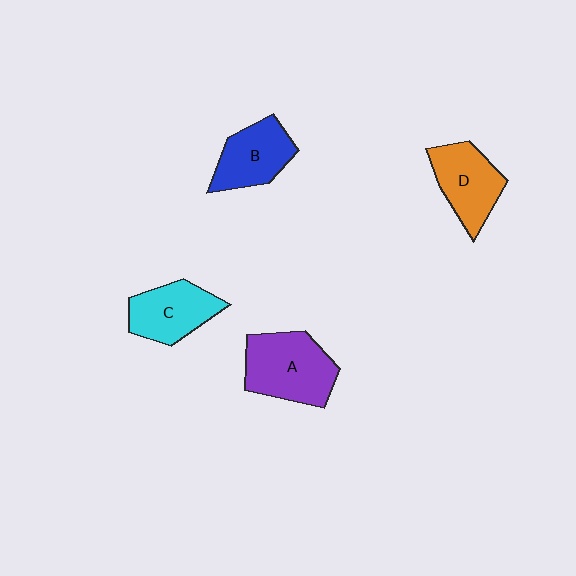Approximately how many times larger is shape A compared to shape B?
Approximately 1.3 times.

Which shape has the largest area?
Shape A (purple).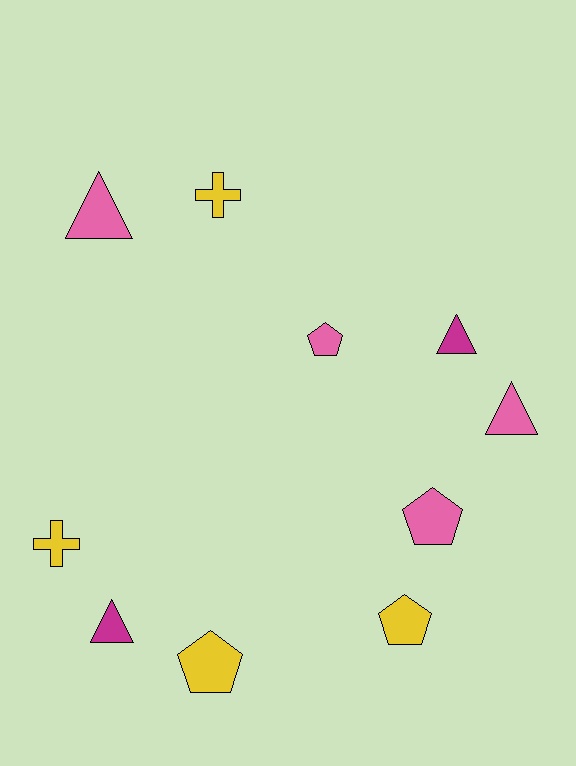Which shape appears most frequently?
Triangle, with 4 objects.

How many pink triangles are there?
There are 2 pink triangles.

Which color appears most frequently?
Pink, with 4 objects.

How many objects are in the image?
There are 10 objects.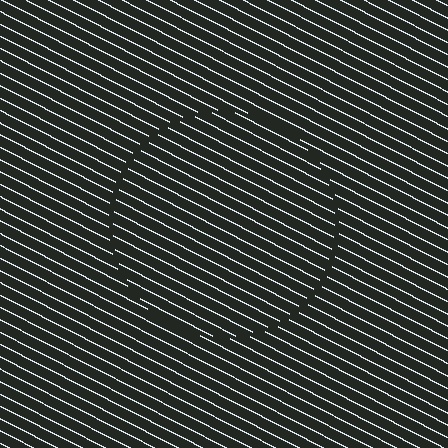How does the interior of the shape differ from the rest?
The interior of the shape contains the same grating, shifted by half a period — the contour is defined by the phase discontinuity where line-ends from the inner and outer gratings abut.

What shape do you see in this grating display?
An illusory circle. The interior of the shape contains the same grating, shifted by half a period — the contour is defined by the phase discontinuity where line-ends from the inner and outer gratings abut.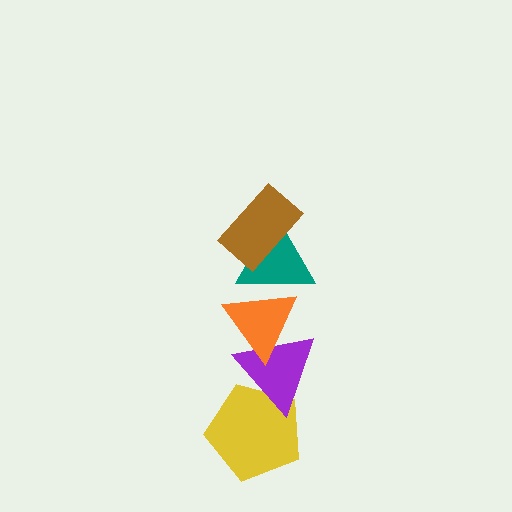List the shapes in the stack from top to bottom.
From top to bottom: the brown rectangle, the teal triangle, the orange triangle, the purple triangle, the yellow pentagon.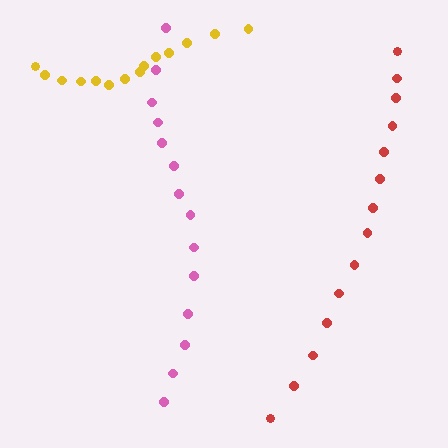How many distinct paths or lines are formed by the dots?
There are 3 distinct paths.